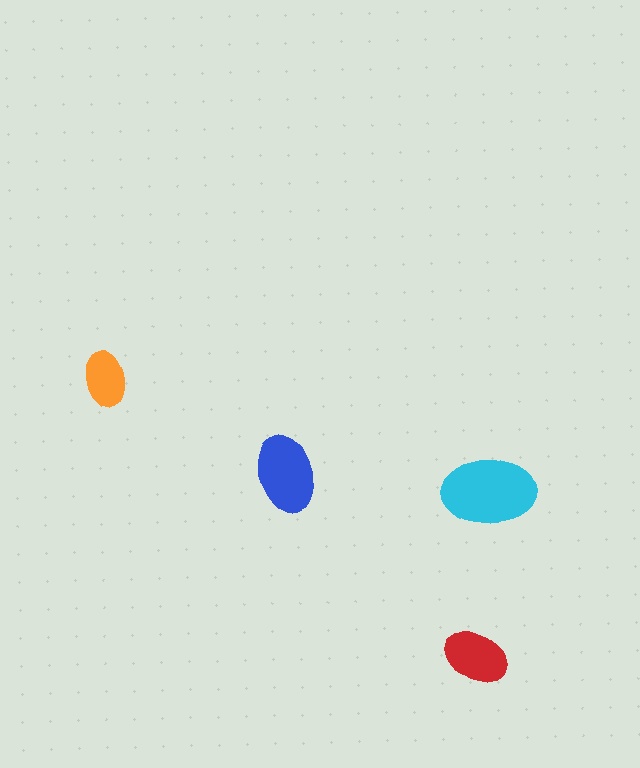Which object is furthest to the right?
The cyan ellipse is rightmost.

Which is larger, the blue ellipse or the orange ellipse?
The blue one.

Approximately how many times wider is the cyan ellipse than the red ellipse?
About 1.5 times wider.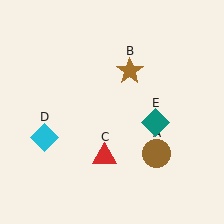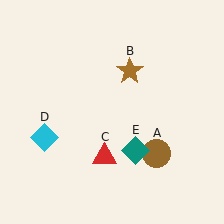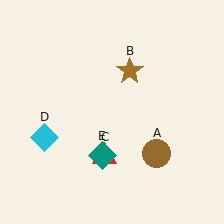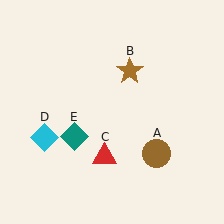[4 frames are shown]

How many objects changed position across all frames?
1 object changed position: teal diamond (object E).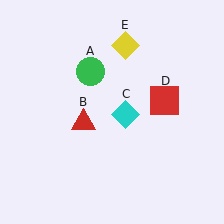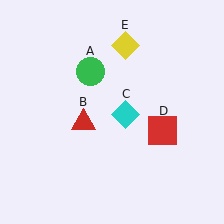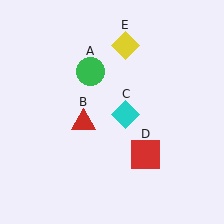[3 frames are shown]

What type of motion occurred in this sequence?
The red square (object D) rotated clockwise around the center of the scene.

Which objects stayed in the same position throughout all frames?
Green circle (object A) and red triangle (object B) and cyan diamond (object C) and yellow diamond (object E) remained stationary.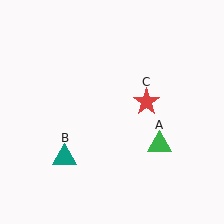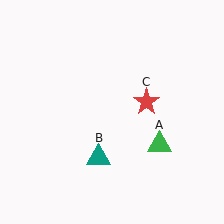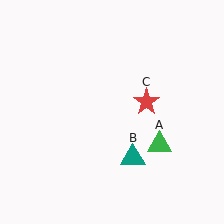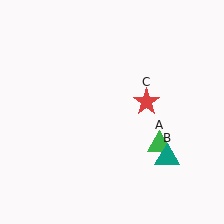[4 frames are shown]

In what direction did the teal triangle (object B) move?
The teal triangle (object B) moved right.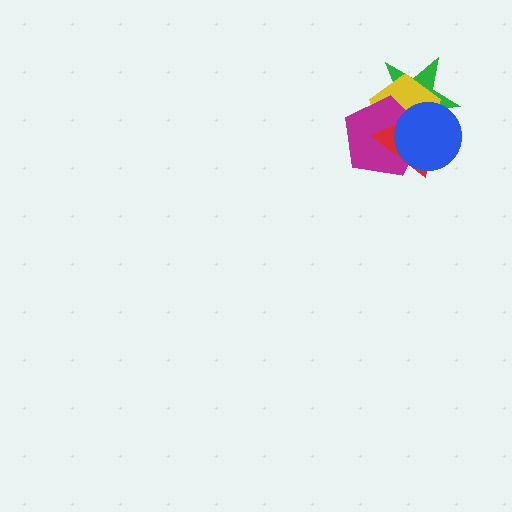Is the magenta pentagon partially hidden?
Yes, it is partially covered by another shape.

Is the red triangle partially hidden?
Yes, it is partially covered by another shape.